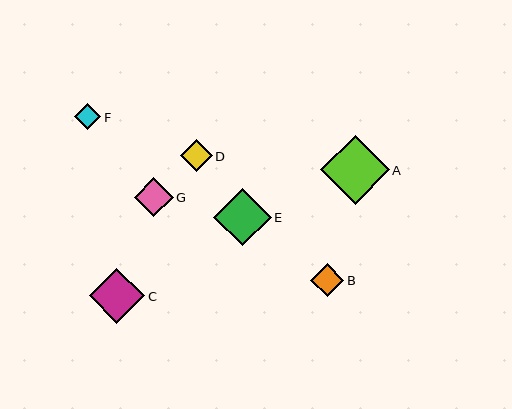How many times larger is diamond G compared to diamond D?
Diamond G is approximately 1.2 times the size of diamond D.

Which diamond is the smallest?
Diamond F is the smallest with a size of approximately 26 pixels.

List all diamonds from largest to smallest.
From largest to smallest: A, E, C, G, B, D, F.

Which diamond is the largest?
Diamond A is the largest with a size of approximately 69 pixels.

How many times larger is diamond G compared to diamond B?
Diamond G is approximately 1.2 times the size of diamond B.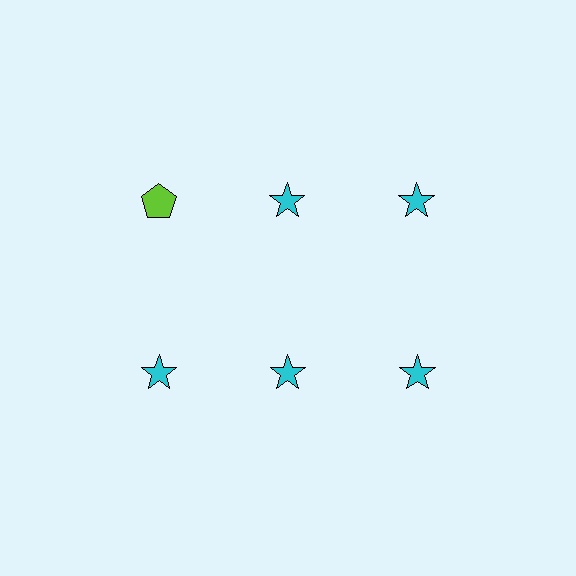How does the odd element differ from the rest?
It differs in both color (lime instead of cyan) and shape (pentagon instead of star).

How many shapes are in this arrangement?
There are 6 shapes arranged in a grid pattern.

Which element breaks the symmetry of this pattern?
The lime pentagon in the top row, leftmost column breaks the symmetry. All other shapes are cyan stars.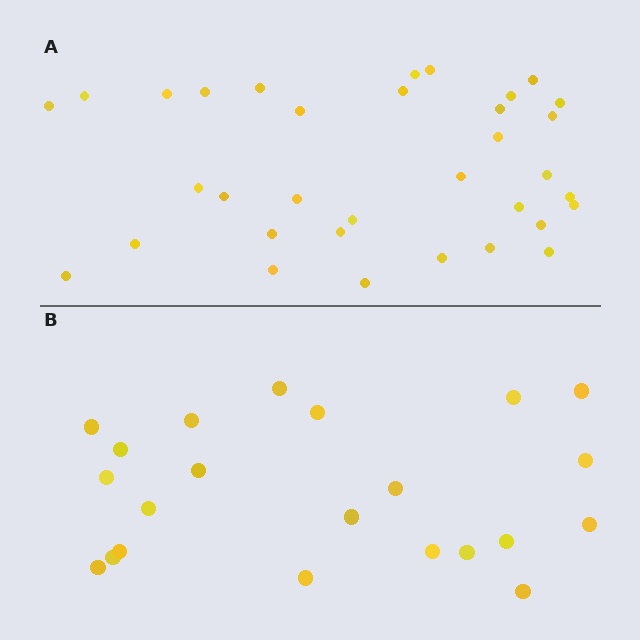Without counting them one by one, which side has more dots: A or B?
Region A (the top region) has more dots.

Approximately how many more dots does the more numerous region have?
Region A has roughly 12 or so more dots than region B.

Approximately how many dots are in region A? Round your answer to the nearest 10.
About 30 dots. (The exact count is 34, which rounds to 30.)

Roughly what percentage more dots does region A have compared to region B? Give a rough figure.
About 55% more.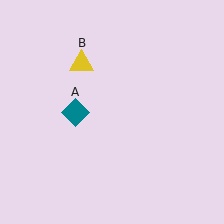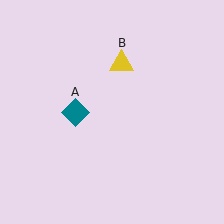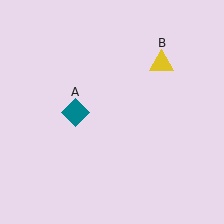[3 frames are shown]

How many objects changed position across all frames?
1 object changed position: yellow triangle (object B).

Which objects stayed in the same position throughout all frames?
Teal diamond (object A) remained stationary.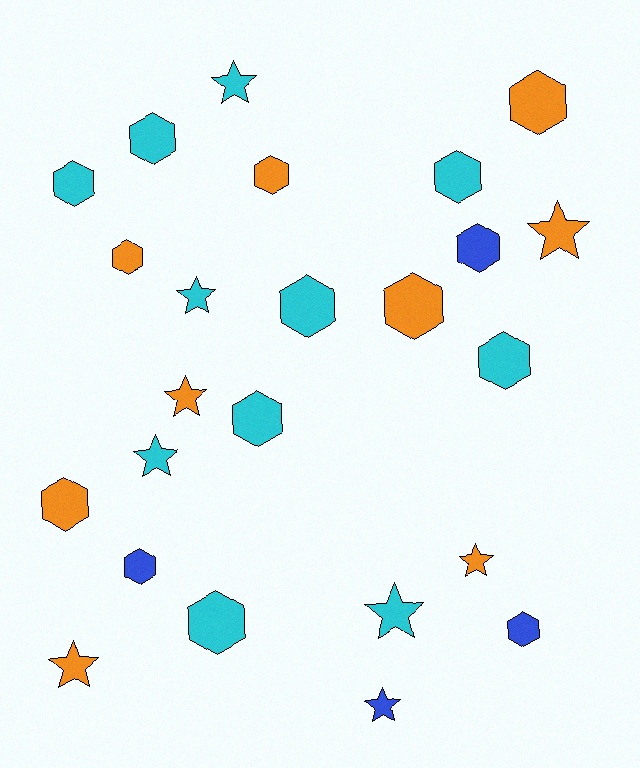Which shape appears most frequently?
Hexagon, with 15 objects.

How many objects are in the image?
There are 24 objects.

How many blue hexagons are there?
There are 3 blue hexagons.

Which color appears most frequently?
Cyan, with 11 objects.